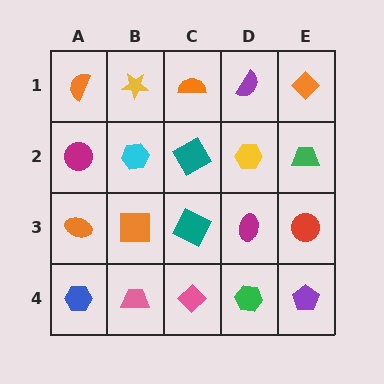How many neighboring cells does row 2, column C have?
4.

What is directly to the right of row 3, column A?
An orange square.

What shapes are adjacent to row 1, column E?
A green trapezoid (row 2, column E), a purple semicircle (row 1, column D).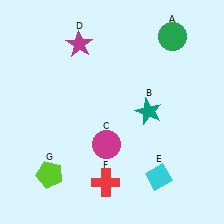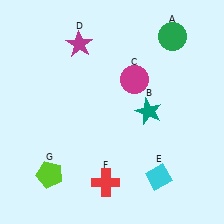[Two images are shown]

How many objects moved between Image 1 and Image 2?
1 object moved between the two images.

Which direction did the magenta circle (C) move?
The magenta circle (C) moved up.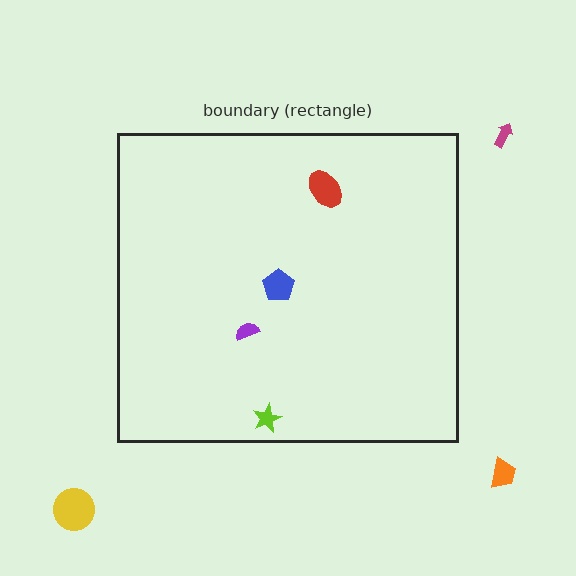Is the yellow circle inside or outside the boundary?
Outside.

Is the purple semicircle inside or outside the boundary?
Inside.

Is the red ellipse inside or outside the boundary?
Inside.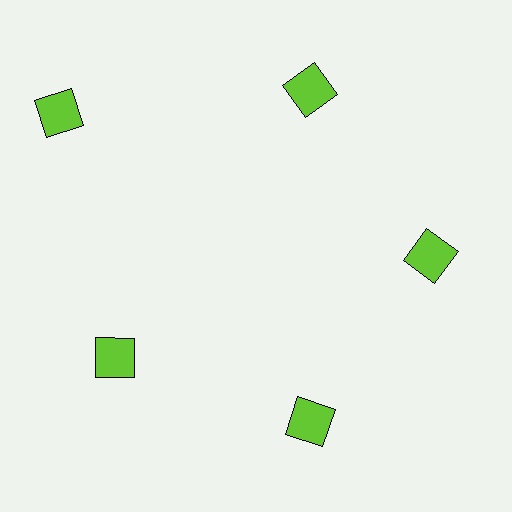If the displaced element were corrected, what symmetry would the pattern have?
It would have 5-fold rotational symmetry — the pattern would map onto itself every 72 degrees.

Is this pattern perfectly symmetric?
No. The 5 lime squares are arranged in a ring, but one element near the 10 o'clock position is pushed outward from the center, breaking the 5-fold rotational symmetry.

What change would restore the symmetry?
The symmetry would be restored by moving it inward, back onto the ring so that all 5 squares sit at equal angles and equal distance from the center.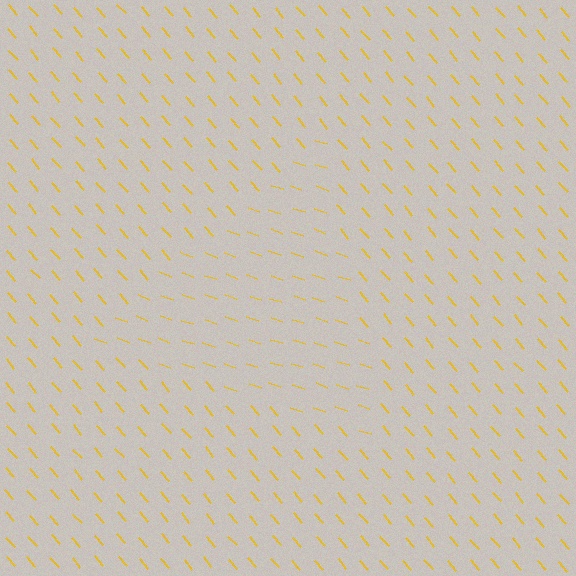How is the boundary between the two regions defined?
The boundary is defined purely by a change in line orientation (approximately 30 degrees difference). All lines are the same color and thickness.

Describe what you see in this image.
The image is filled with small yellow line segments. A triangle region in the image has lines oriented differently from the surrounding lines, creating a visible texture boundary.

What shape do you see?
I see a triangle.